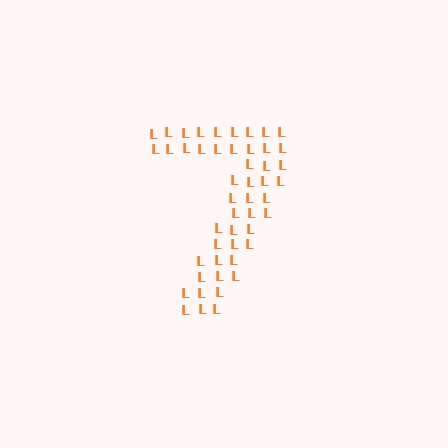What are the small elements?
The small elements are letter L's.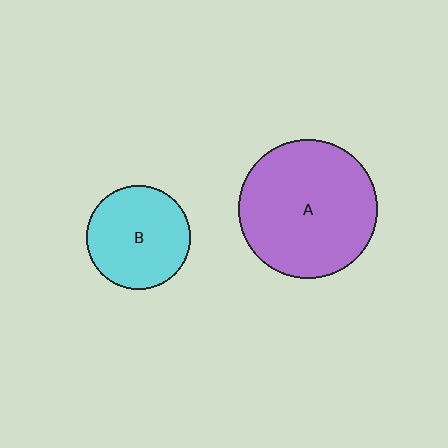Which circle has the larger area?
Circle A (purple).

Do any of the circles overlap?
No, none of the circles overlap.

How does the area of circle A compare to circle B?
Approximately 1.8 times.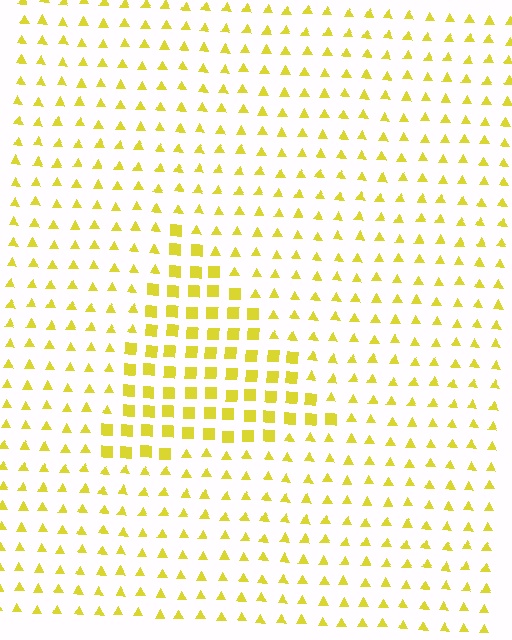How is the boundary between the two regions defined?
The boundary is defined by a change in element shape: squares inside vs. triangles outside. All elements share the same color and spacing.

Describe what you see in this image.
The image is filled with small yellow elements arranged in a uniform grid. A triangle-shaped region contains squares, while the surrounding area contains triangles. The boundary is defined purely by the change in element shape.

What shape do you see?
I see a triangle.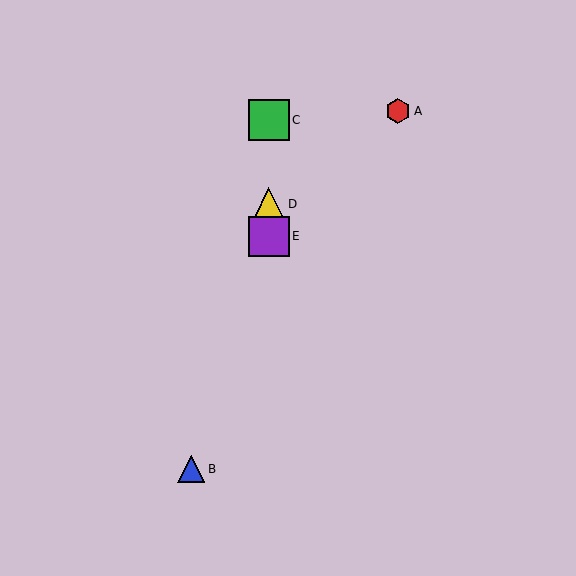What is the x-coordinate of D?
Object D is at x≈269.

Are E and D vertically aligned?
Yes, both are at x≈269.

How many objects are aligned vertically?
3 objects (C, D, E) are aligned vertically.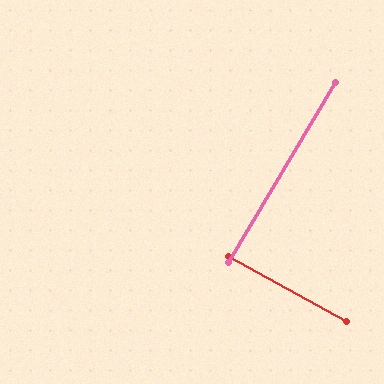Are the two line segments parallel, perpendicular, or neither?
Perpendicular — they meet at approximately 88°.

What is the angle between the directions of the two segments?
Approximately 88 degrees.